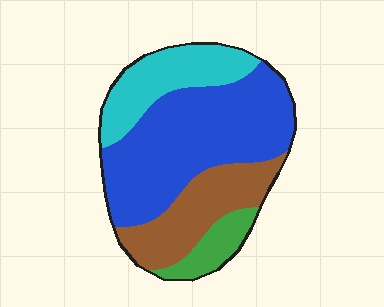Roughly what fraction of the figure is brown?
Brown covers around 20% of the figure.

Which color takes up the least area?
Green, at roughly 10%.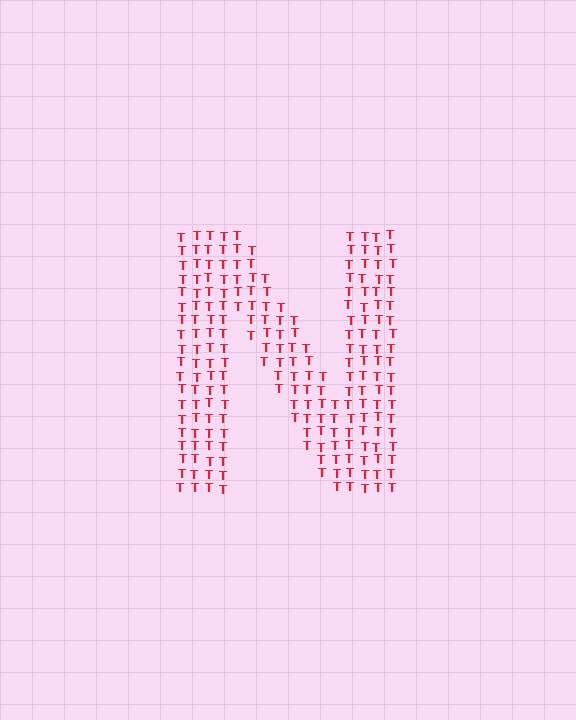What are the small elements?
The small elements are letter T's.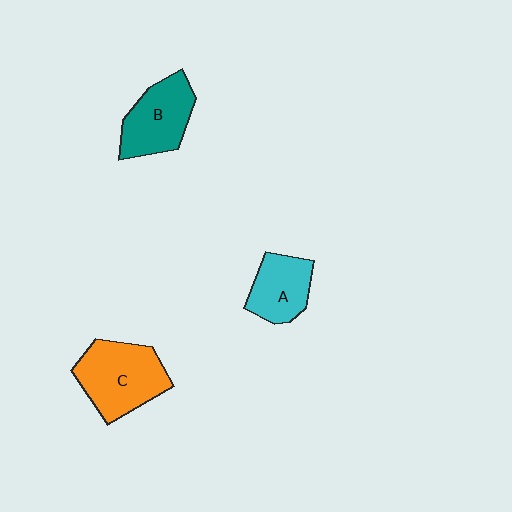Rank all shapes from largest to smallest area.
From largest to smallest: C (orange), B (teal), A (cyan).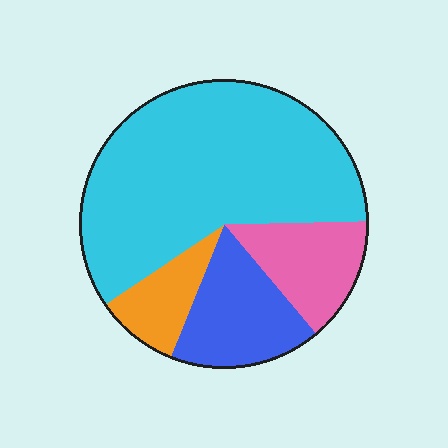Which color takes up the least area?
Orange, at roughly 10%.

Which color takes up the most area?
Cyan, at roughly 60%.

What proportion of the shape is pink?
Pink takes up less than a quarter of the shape.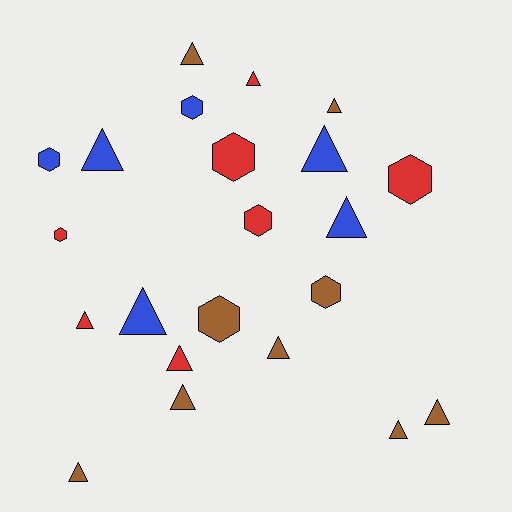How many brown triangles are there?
There are 7 brown triangles.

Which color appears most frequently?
Brown, with 9 objects.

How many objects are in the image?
There are 22 objects.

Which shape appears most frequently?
Triangle, with 14 objects.